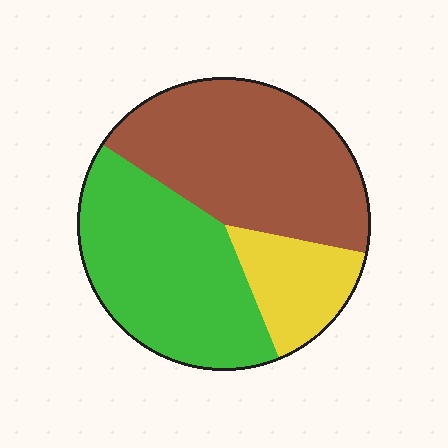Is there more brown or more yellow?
Brown.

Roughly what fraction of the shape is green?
Green covers about 40% of the shape.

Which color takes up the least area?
Yellow, at roughly 15%.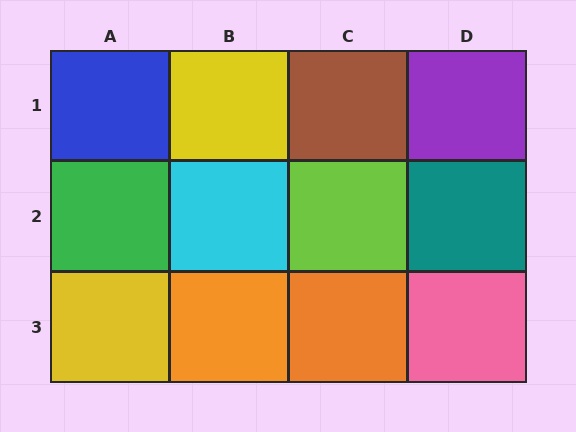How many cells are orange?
2 cells are orange.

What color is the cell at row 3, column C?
Orange.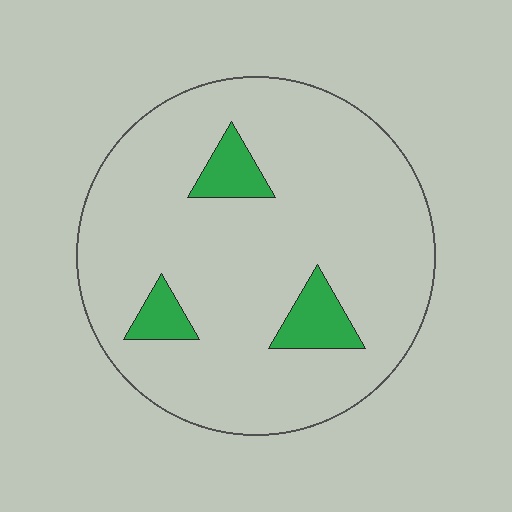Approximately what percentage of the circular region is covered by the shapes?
Approximately 10%.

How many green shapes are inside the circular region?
3.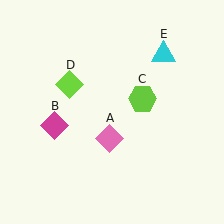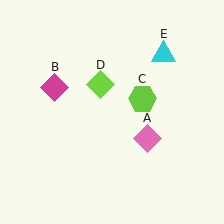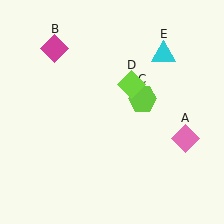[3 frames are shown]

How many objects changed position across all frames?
3 objects changed position: pink diamond (object A), magenta diamond (object B), lime diamond (object D).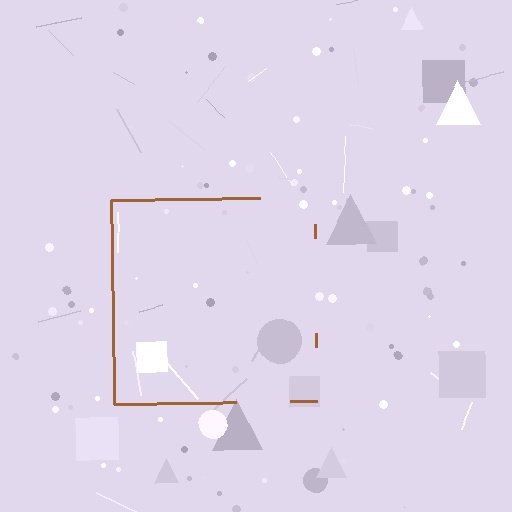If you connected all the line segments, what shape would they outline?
They would outline a square.